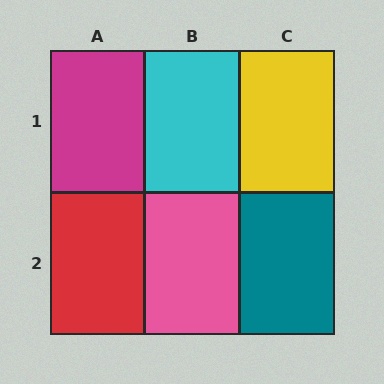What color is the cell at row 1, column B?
Cyan.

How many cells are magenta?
1 cell is magenta.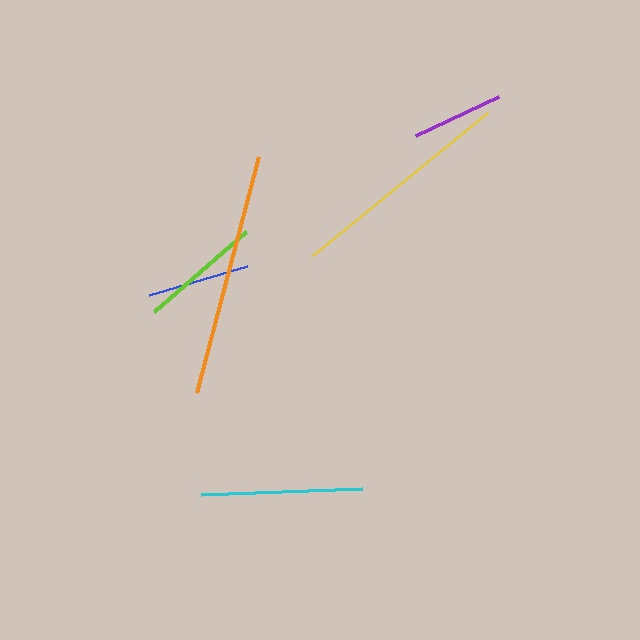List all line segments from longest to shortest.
From longest to shortest: orange, yellow, cyan, lime, blue, purple.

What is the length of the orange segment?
The orange segment is approximately 244 pixels long.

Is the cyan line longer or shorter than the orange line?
The orange line is longer than the cyan line.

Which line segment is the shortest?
The purple line is the shortest at approximately 92 pixels.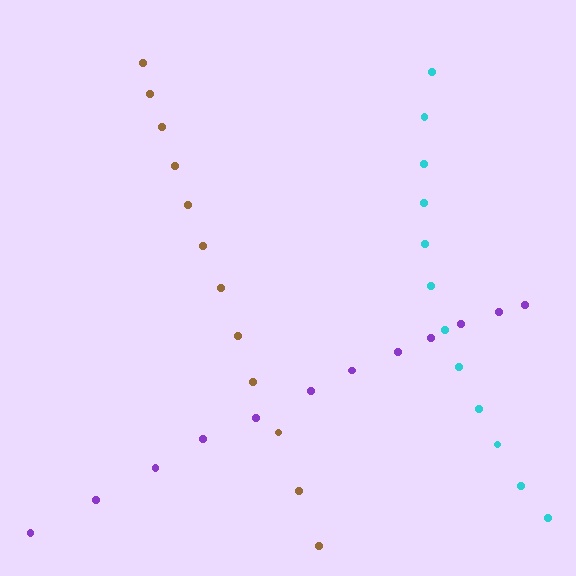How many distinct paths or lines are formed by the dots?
There are 3 distinct paths.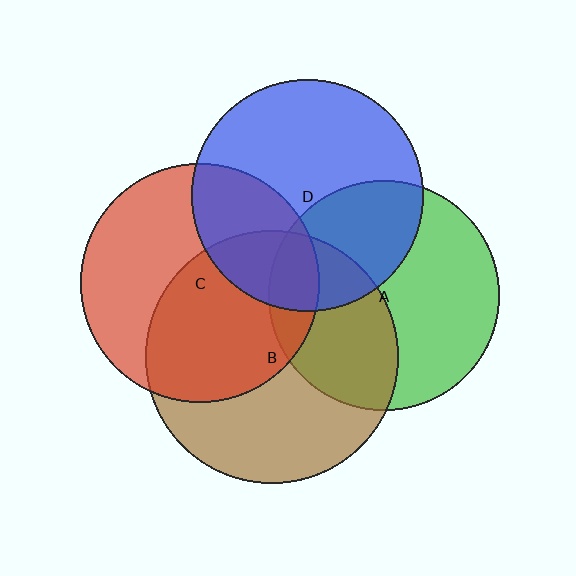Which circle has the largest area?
Circle B (brown).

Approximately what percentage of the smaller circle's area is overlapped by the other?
Approximately 10%.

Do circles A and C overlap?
Yes.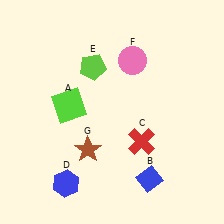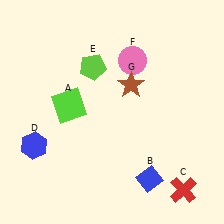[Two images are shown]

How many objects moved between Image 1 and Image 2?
3 objects moved between the two images.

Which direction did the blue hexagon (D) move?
The blue hexagon (D) moved up.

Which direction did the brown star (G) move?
The brown star (G) moved up.